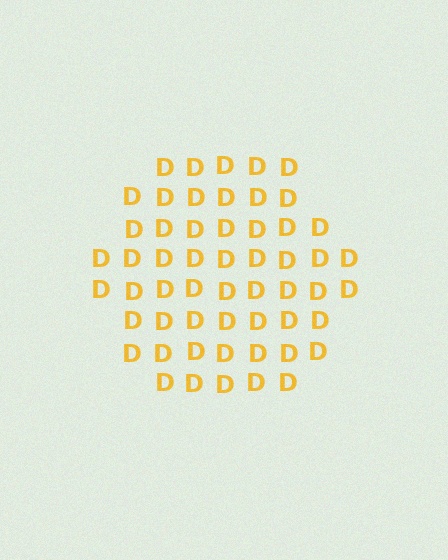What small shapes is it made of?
It is made of small letter D's.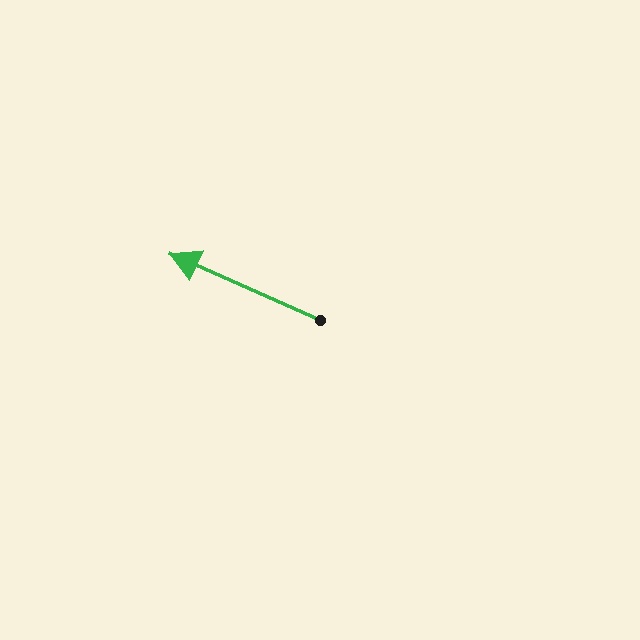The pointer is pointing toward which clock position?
Roughly 10 o'clock.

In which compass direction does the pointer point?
Northwest.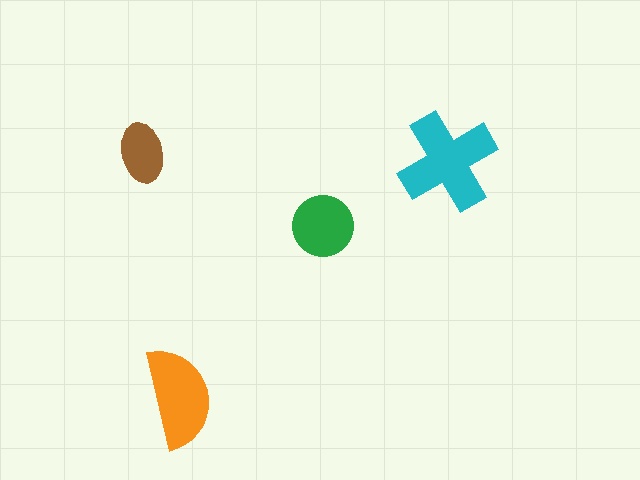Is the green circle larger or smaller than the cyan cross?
Smaller.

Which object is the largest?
The cyan cross.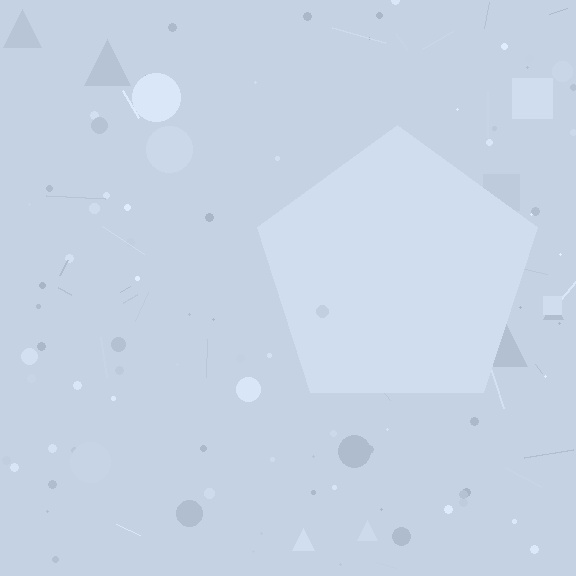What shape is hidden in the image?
A pentagon is hidden in the image.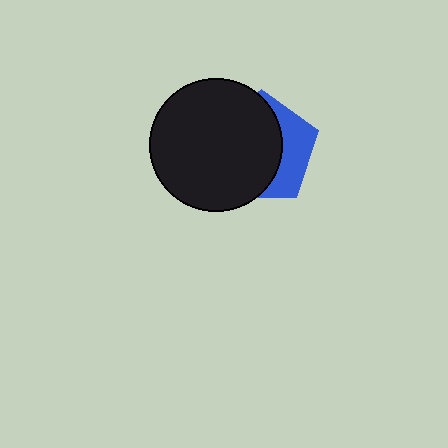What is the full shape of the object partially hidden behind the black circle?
The partially hidden object is a blue pentagon.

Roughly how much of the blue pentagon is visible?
A small part of it is visible (roughly 33%).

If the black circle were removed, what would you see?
You would see the complete blue pentagon.